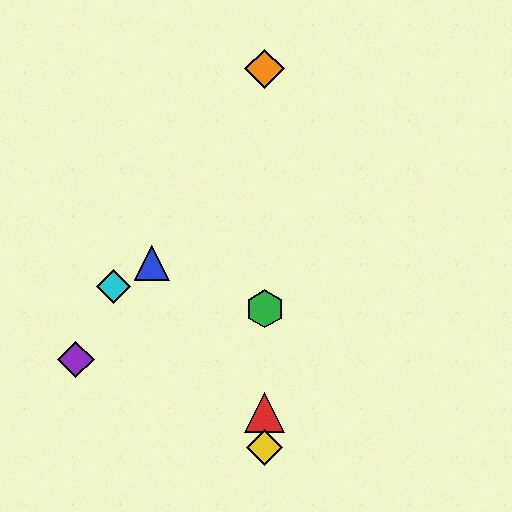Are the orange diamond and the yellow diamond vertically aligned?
Yes, both are at x≈265.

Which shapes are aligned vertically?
The red triangle, the green hexagon, the yellow diamond, the orange diamond are aligned vertically.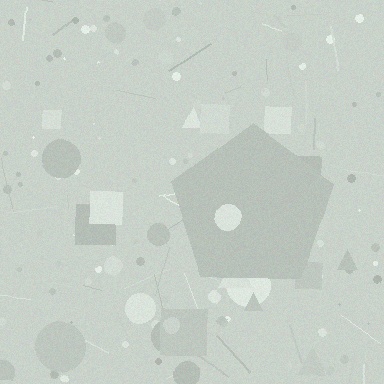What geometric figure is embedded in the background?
A pentagon is embedded in the background.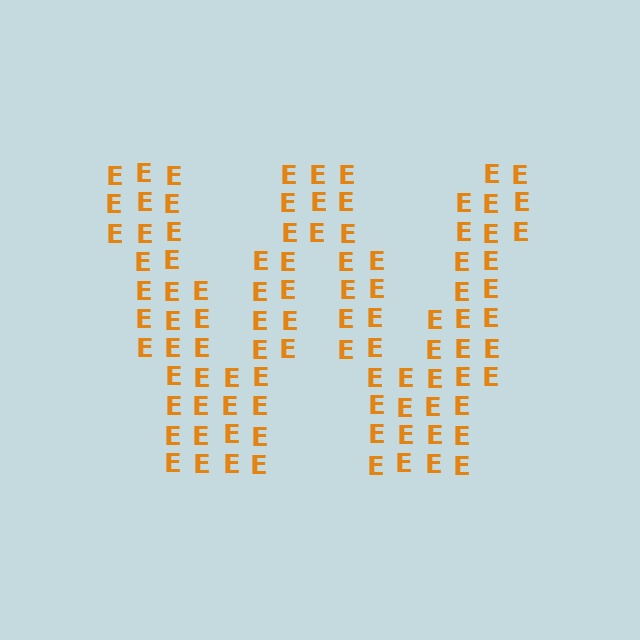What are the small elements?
The small elements are letter E's.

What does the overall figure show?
The overall figure shows the letter W.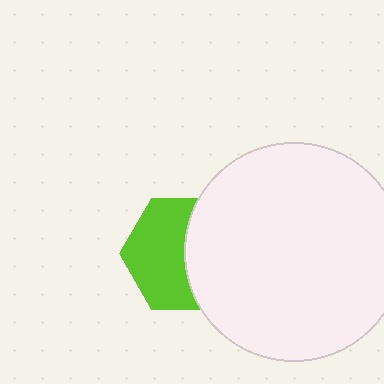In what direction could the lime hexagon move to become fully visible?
The lime hexagon could move left. That would shift it out from behind the white circle entirely.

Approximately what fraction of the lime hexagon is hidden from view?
Roughly 44% of the lime hexagon is hidden behind the white circle.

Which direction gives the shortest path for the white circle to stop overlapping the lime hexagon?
Moving right gives the shortest separation.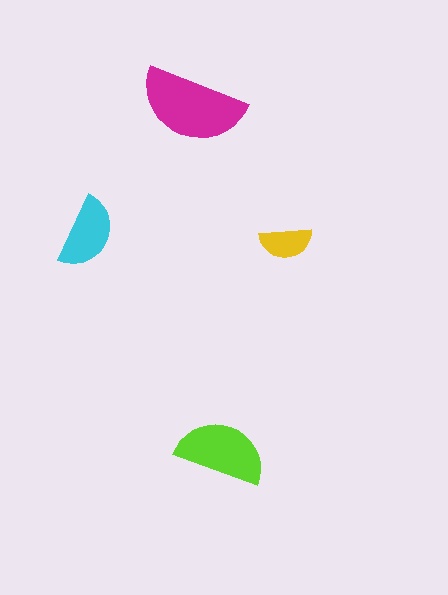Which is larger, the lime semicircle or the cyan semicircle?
The lime one.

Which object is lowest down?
The lime semicircle is bottommost.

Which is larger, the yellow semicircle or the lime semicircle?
The lime one.